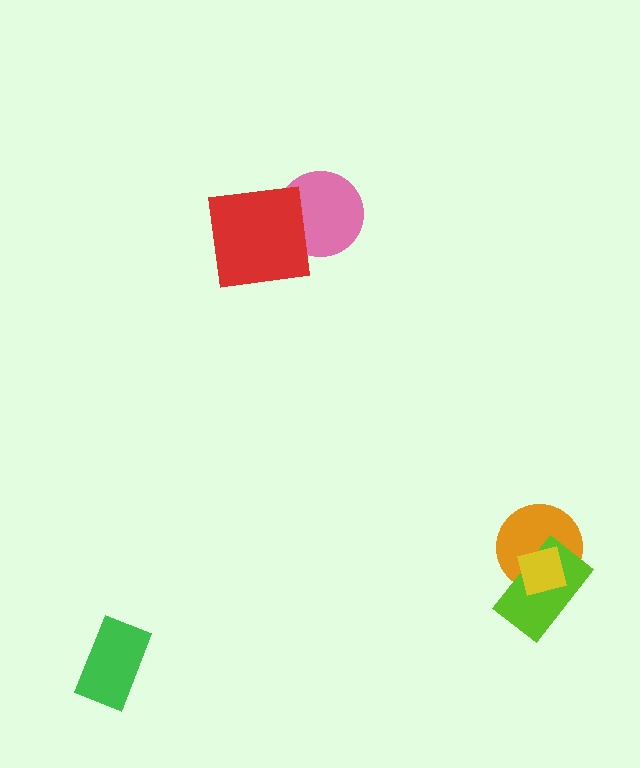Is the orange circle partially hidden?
Yes, it is partially covered by another shape.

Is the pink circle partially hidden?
Yes, it is partially covered by another shape.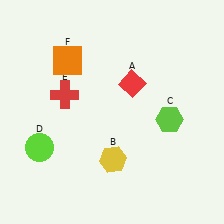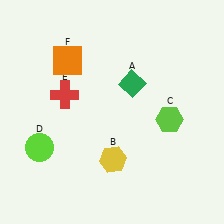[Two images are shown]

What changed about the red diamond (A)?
In Image 1, A is red. In Image 2, it changed to green.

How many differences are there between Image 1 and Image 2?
There is 1 difference between the two images.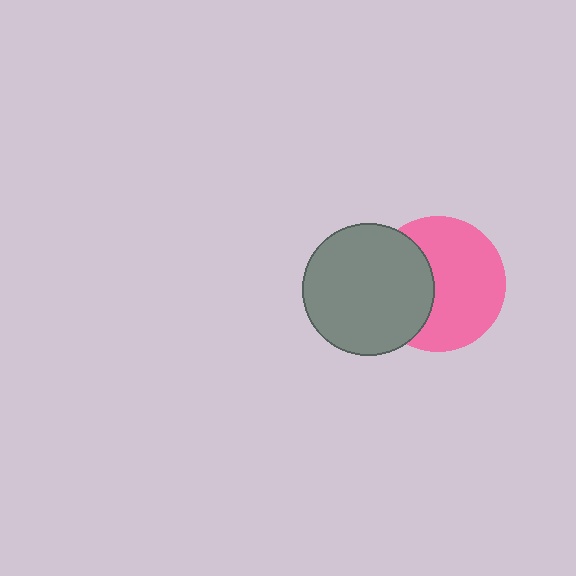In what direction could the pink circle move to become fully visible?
The pink circle could move right. That would shift it out from behind the gray circle entirely.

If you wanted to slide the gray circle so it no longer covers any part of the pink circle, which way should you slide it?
Slide it left — that is the most direct way to separate the two shapes.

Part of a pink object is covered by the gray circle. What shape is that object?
It is a circle.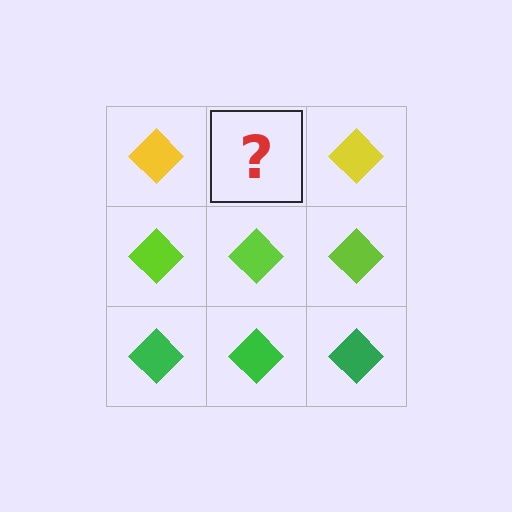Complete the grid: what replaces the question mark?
The question mark should be replaced with a yellow diamond.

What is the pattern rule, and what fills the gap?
The rule is that each row has a consistent color. The gap should be filled with a yellow diamond.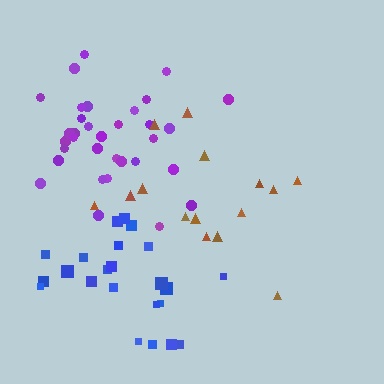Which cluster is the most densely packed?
Purple.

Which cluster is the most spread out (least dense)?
Brown.